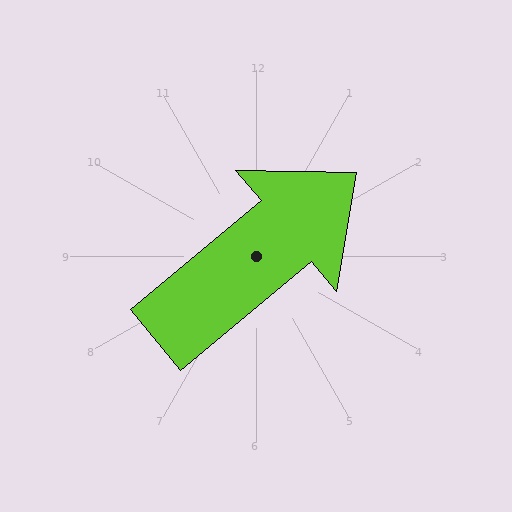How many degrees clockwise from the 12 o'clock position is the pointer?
Approximately 50 degrees.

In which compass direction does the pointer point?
Northeast.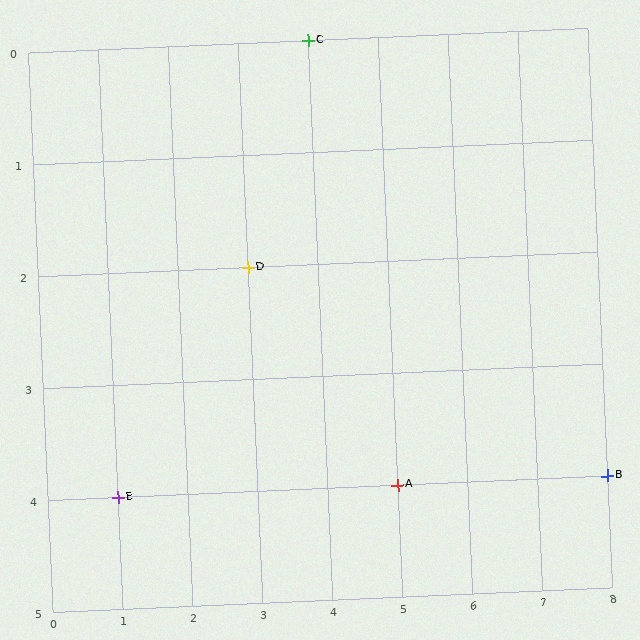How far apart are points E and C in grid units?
Points E and C are 3 columns and 4 rows apart (about 5.0 grid units diagonally).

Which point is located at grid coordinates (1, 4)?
Point E is at (1, 4).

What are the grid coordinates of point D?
Point D is at grid coordinates (3, 2).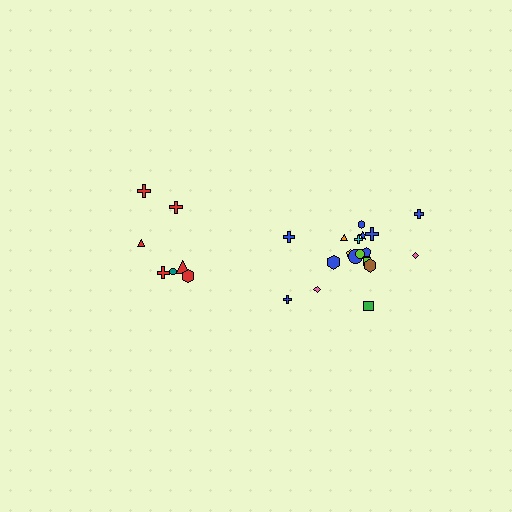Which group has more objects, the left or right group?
The right group.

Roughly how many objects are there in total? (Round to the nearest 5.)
Roughly 25 objects in total.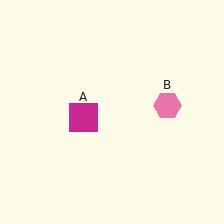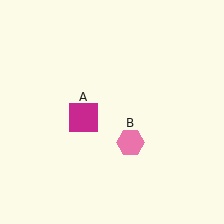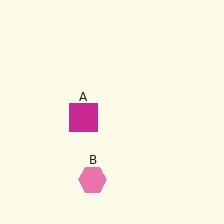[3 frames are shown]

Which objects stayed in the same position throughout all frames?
Magenta square (object A) remained stationary.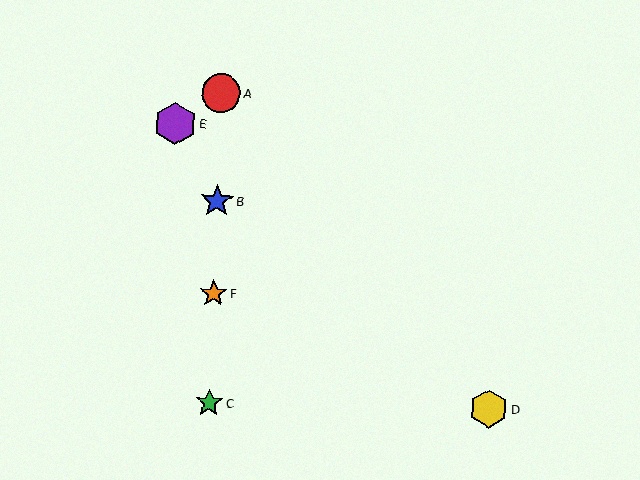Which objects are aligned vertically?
Objects A, B, C, F are aligned vertically.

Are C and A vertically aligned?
Yes, both are at x≈209.